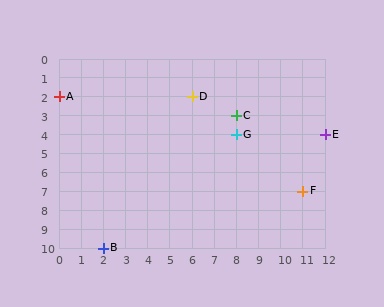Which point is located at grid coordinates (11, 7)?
Point F is at (11, 7).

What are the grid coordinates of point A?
Point A is at grid coordinates (0, 2).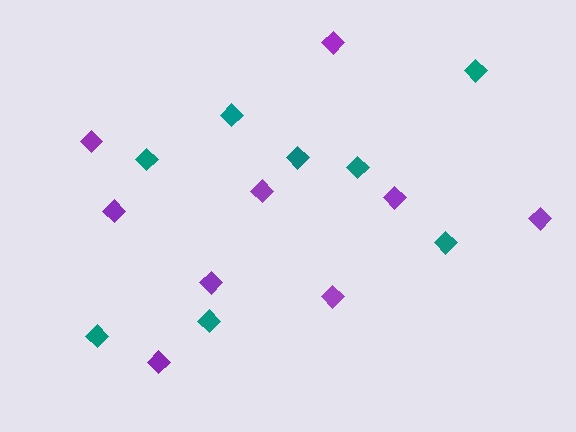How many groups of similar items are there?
There are 2 groups: one group of teal diamonds (8) and one group of purple diamonds (9).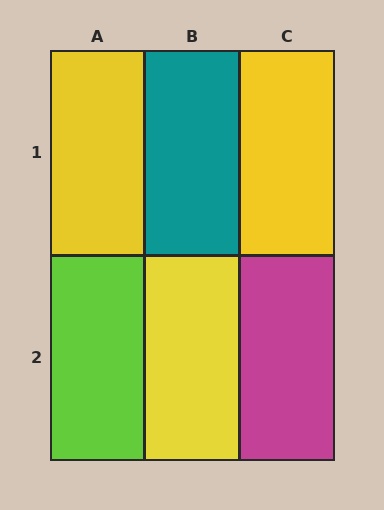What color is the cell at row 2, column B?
Yellow.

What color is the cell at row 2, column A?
Lime.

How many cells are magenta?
1 cell is magenta.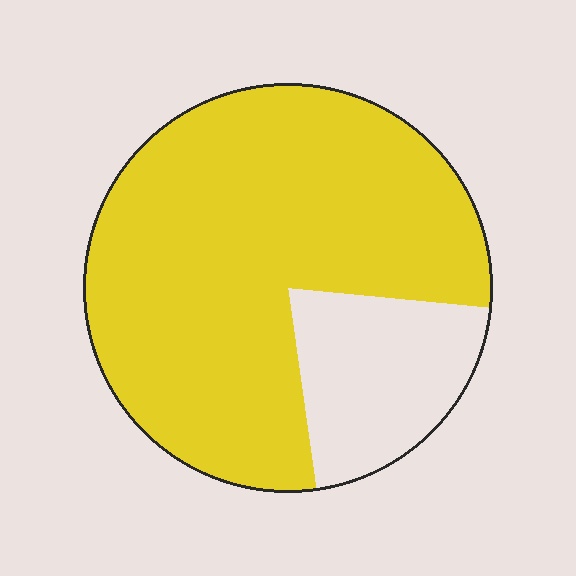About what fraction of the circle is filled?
About four fifths (4/5).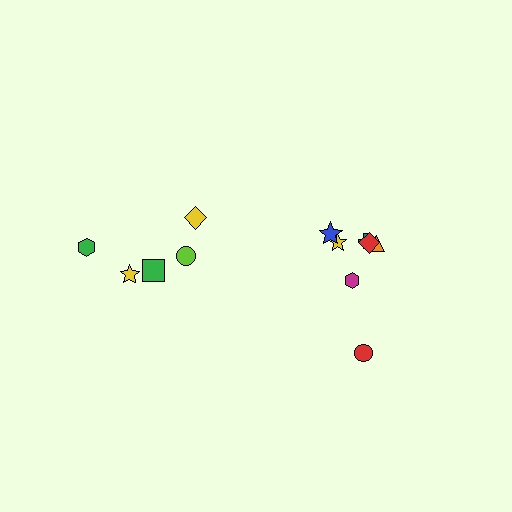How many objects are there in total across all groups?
There are 12 objects.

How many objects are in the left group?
There are 5 objects.